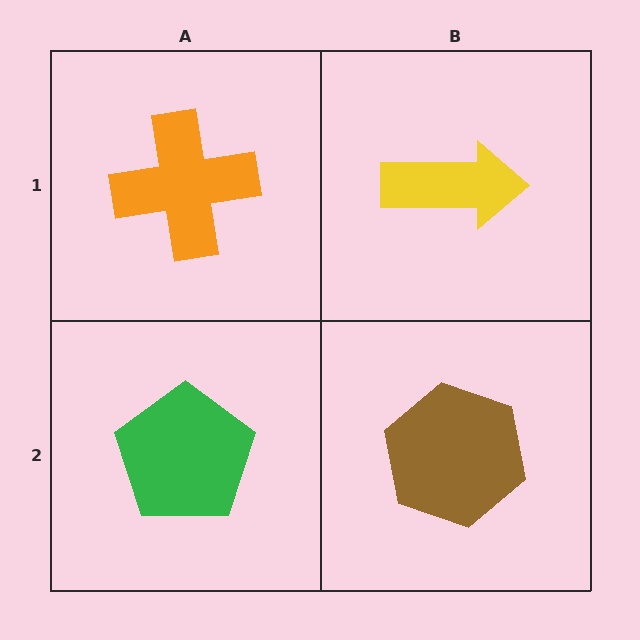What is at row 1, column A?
An orange cross.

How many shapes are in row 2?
2 shapes.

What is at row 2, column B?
A brown hexagon.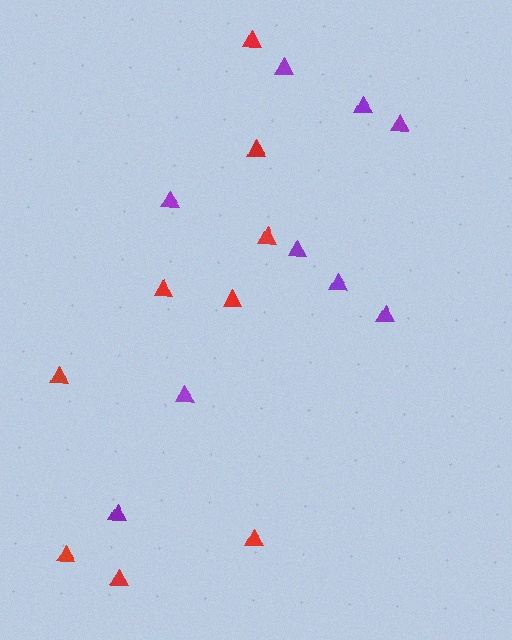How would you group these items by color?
There are 2 groups: one group of purple triangles (9) and one group of red triangles (9).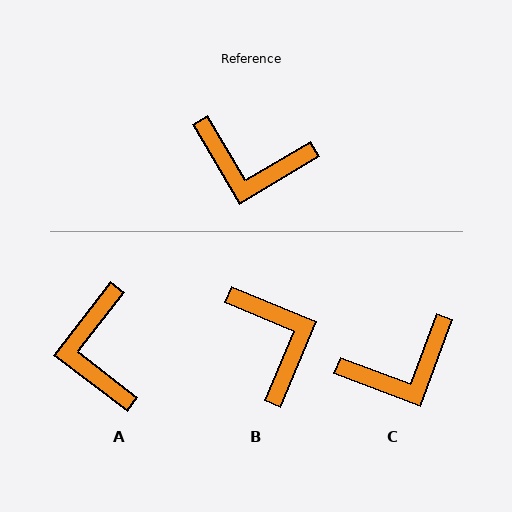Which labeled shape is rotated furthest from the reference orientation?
B, about 126 degrees away.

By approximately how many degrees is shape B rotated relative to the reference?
Approximately 126 degrees counter-clockwise.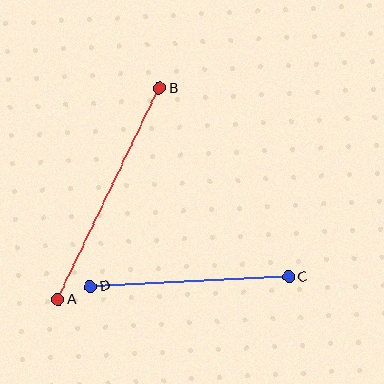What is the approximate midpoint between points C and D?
The midpoint is at approximately (189, 282) pixels.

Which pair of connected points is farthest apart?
Points A and B are farthest apart.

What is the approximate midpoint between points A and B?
The midpoint is at approximately (109, 194) pixels.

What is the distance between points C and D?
The distance is approximately 198 pixels.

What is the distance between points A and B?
The distance is approximately 234 pixels.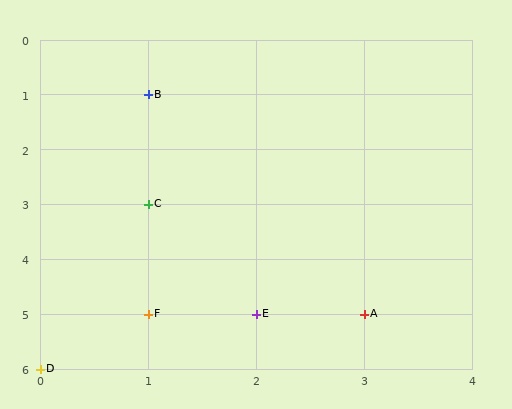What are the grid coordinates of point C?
Point C is at grid coordinates (1, 3).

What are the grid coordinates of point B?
Point B is at grid coordinates (1, 1).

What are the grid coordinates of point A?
Point A is at grid coordinates (3, 5).